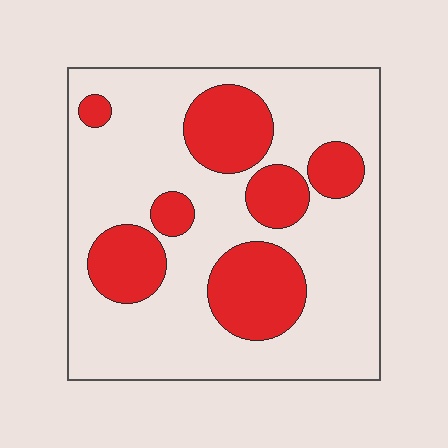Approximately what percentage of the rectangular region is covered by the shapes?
Approximately 30%.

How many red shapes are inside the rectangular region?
7.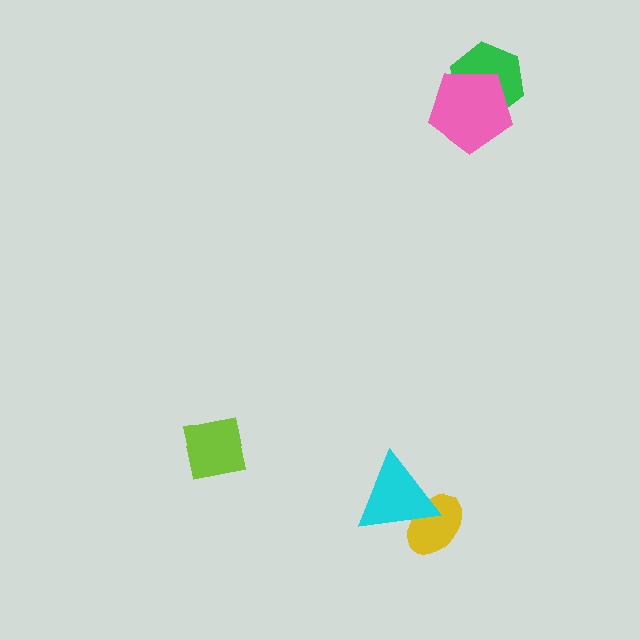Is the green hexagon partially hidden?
Yes, it is partially covered by another shape.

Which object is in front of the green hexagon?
The pink pentagon is in front of the green hexagon.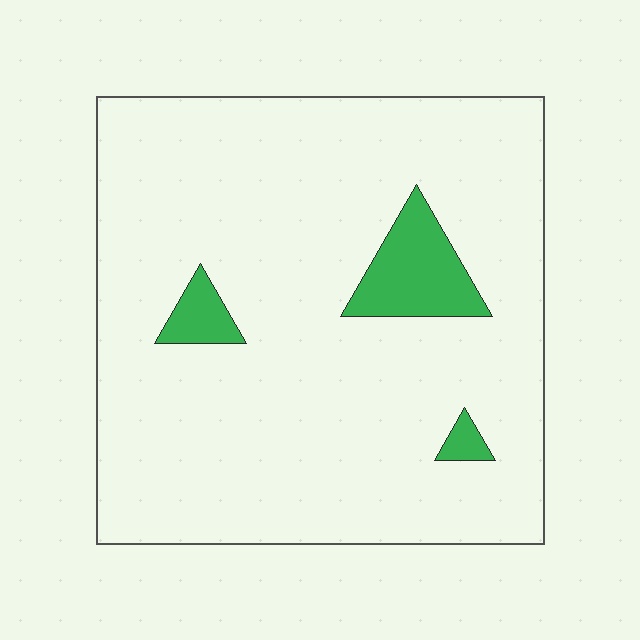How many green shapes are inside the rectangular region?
3.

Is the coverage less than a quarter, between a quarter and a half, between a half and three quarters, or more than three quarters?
Less than a quarter.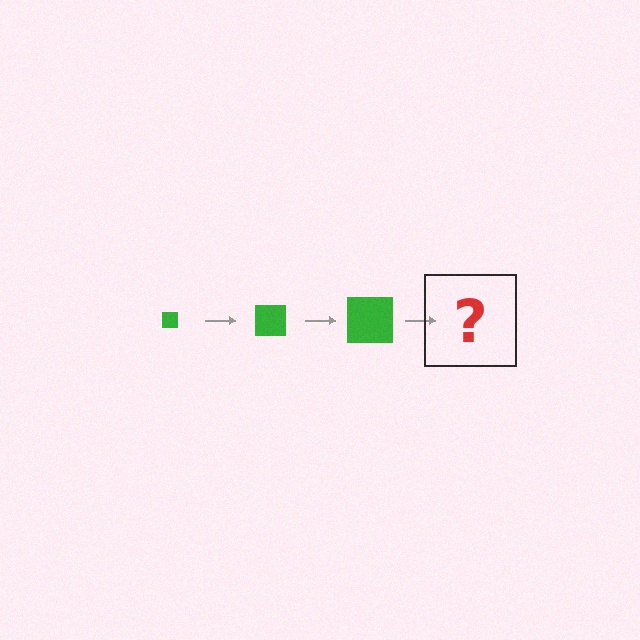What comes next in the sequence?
The next element should be a green square, larger than the previous one.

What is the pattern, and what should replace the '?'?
The pattern is that the square gets progressively larger each step. The '?' should be a green square, larger than the previous one.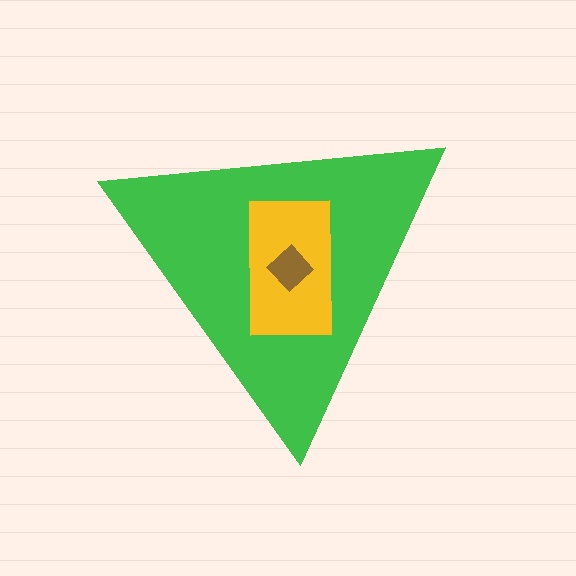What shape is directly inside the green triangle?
The yellow rectangle.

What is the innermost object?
The brown diamond.